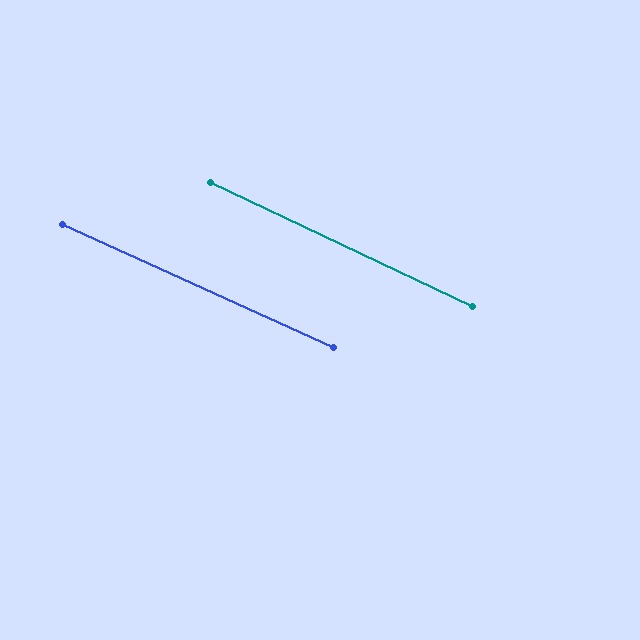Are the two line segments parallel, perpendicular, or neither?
Parallel — their directions differ by only 1.0°.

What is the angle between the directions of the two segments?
Approximately 1 degree.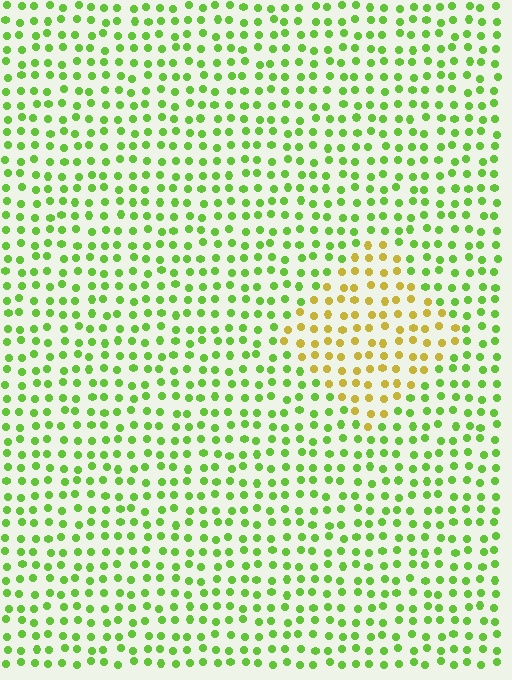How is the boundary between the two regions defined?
The boundary is defined purely by a slight shift in hue (about 50 degrees). Spacing, size, and orientation are identical on both sides.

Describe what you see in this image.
The image is filled with small lime elements in a uniform arrangement. A diamond-shaped region is visible where the elements are tinted to a slightly different hue, forming a subtle color boundary.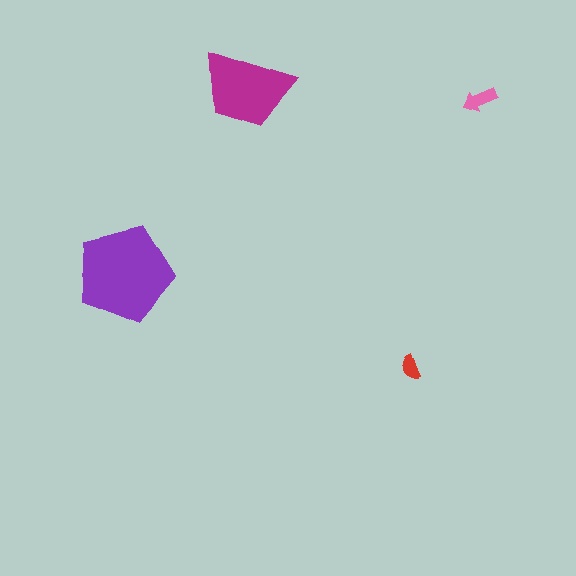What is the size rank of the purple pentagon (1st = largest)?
1st.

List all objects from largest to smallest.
The purple pentagon, the magenta trapezoid, the pink arrow, the red semicircle.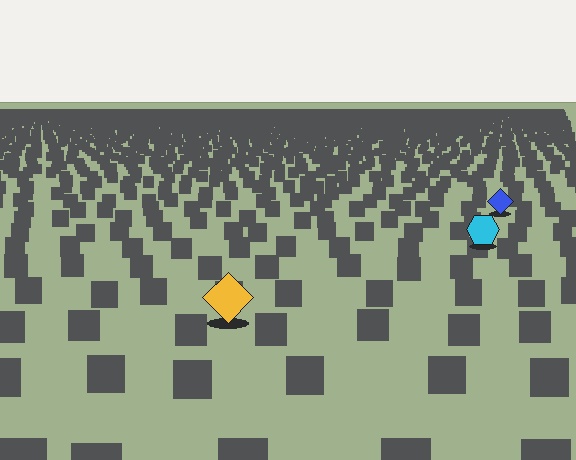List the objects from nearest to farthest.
From nearest to farthest: the yellow diamond, the cyan hexagon, the blue diamond.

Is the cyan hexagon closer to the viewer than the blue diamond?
Yes. The cyan hexagon is closer — you can tell from the texture gradient: the ground texture is coarser near it.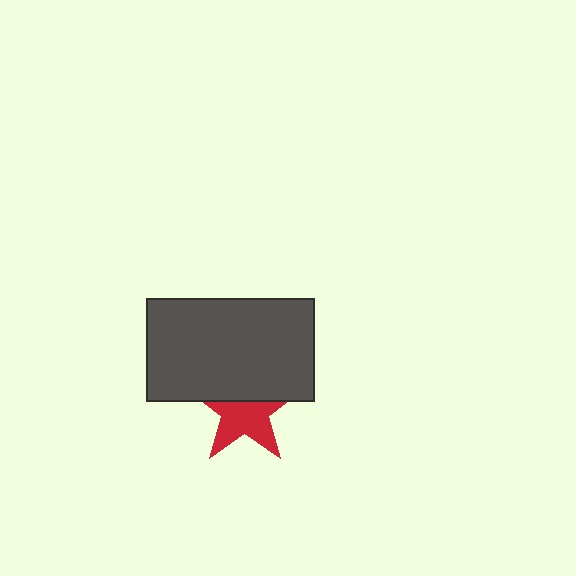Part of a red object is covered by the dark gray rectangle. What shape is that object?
It is a star.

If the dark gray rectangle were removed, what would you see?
You would see the complete red star.